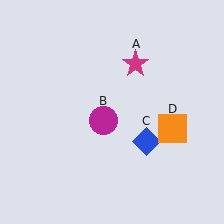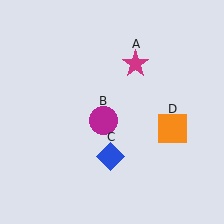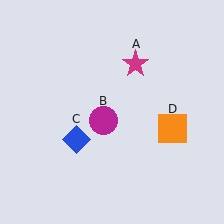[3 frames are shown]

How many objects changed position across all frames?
1 object changed position: blue diamond (object C).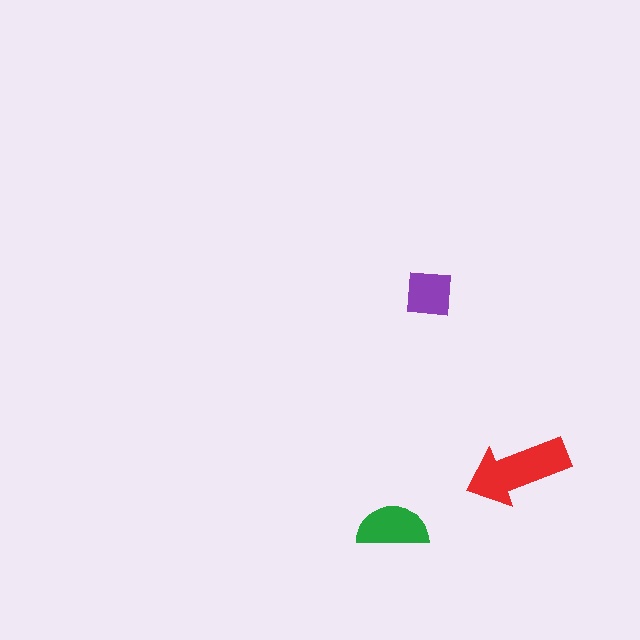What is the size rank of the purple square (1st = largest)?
3rd.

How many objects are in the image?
There are 3 objects in the image.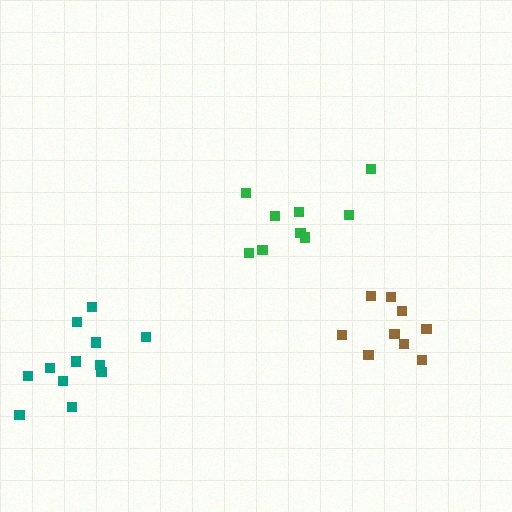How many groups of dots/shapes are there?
There are 3 groups.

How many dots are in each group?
Group 1: 9 dots, Group 2: 9 dots, Group 3: 12 dots (30 total).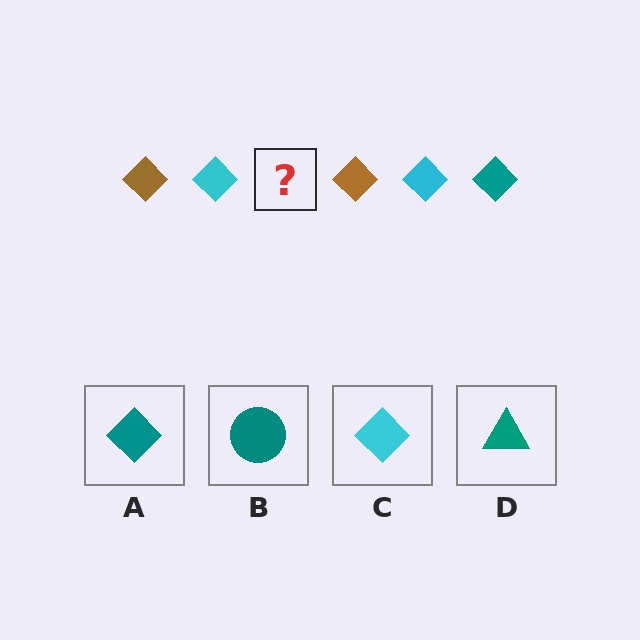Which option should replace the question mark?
Option A.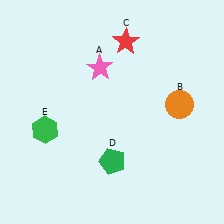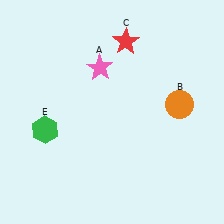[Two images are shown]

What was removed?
The green pentagon (D) was removed in Image 2.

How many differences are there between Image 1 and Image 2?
There is 1 difference between the two images.